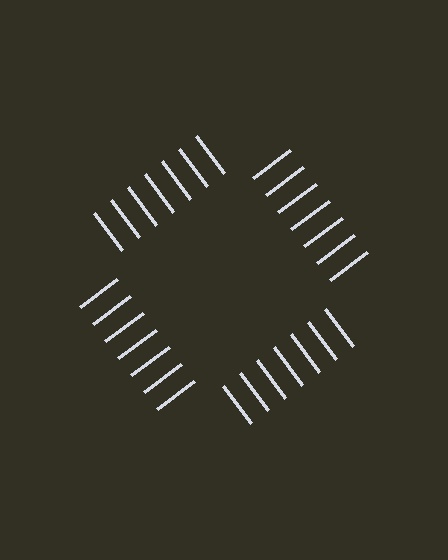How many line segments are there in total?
28 — 7 along each of the 4 edges.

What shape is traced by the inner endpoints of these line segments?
An illusory square — the line segments terminate on its edges but no continuous stroke is drawn.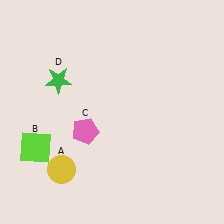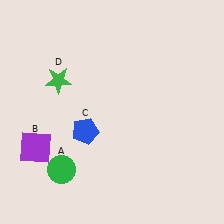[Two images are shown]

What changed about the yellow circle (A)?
In Image 1, A is yellow. In Image 2, it changed to green.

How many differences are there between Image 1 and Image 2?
There are 3 differences between the two images.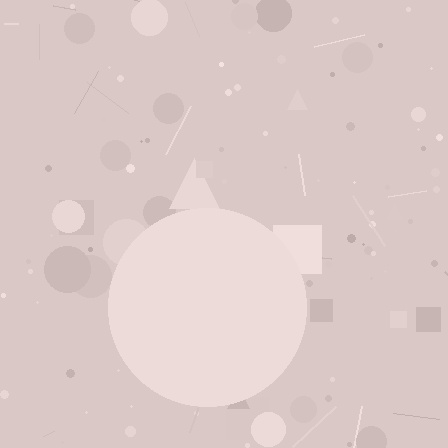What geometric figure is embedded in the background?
A circle is embedded in the background.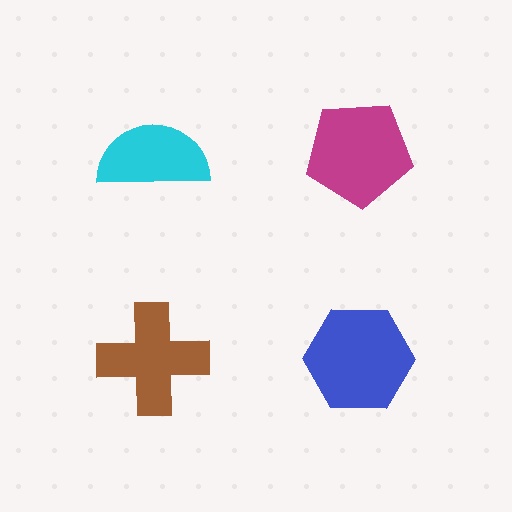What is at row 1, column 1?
A cyan semicircle.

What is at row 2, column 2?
A blue hexagon.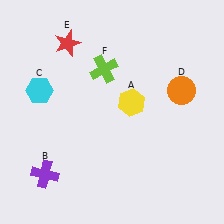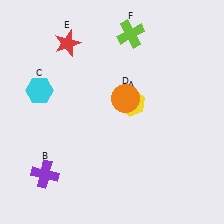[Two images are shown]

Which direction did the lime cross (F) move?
The lime cross (F) moved up.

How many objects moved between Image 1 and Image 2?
2 objects moved between the two images.